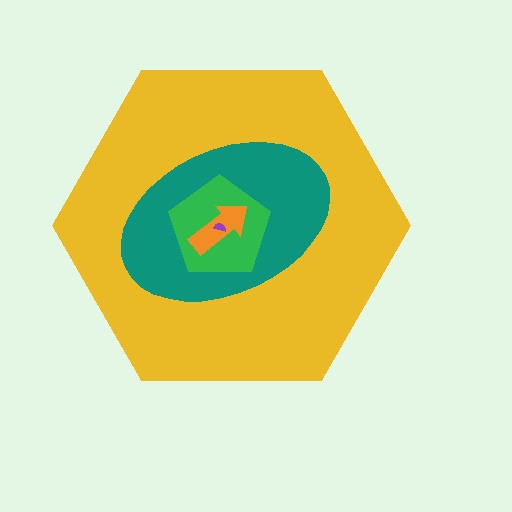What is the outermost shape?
The yellow hexagon.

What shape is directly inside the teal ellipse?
The green pentagon.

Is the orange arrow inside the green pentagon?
Yes.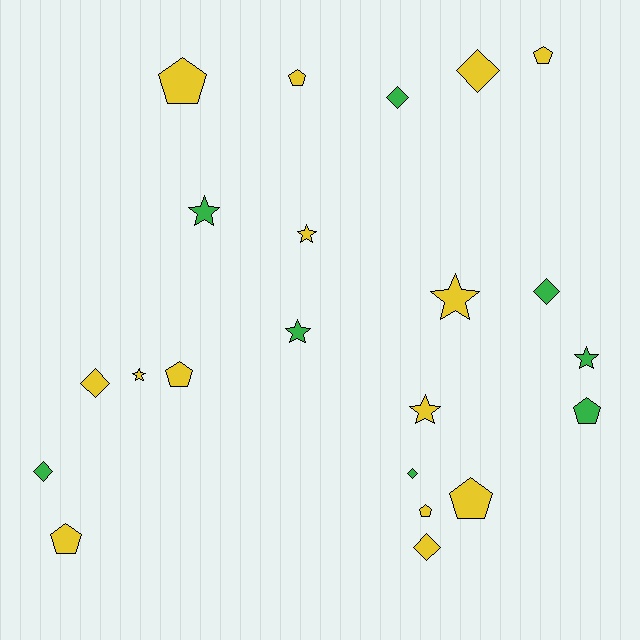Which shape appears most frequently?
Pentagon, with 8 objects.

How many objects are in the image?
There are 22 objects.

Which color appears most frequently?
Yellow, with 14 objects.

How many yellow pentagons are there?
There are 7 yellow pentagons.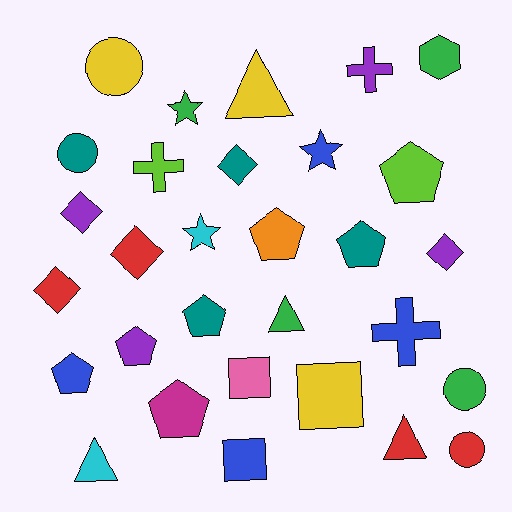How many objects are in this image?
There are 30 objects.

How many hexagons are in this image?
There is 1 hexagon.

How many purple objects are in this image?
There are 4 purple objects.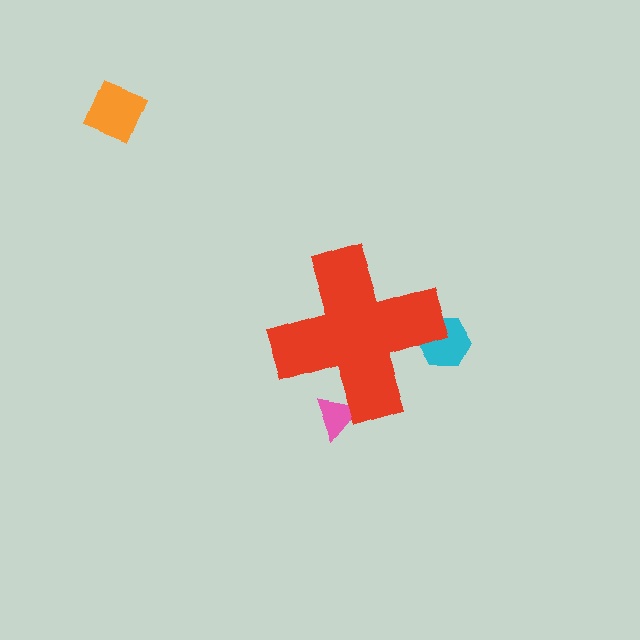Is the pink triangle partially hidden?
Yes, the pink triangle is partially hidden behind the red cross.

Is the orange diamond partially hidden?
No, the orange diamond is fully visible.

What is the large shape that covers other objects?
A red cross.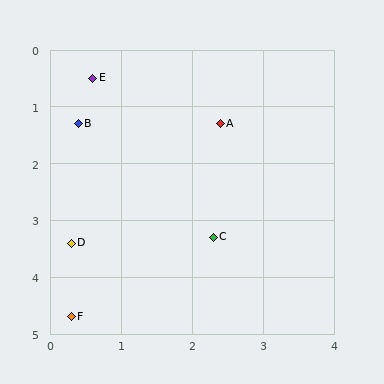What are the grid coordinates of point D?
Point D is at approximately (0.3, 3.4).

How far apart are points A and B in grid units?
Points A and B are about 2.0 grid units apart.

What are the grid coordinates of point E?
Point E is at approximately (0.6, 0.5).